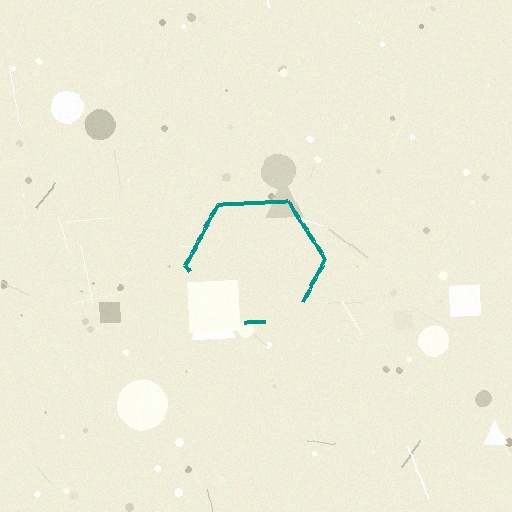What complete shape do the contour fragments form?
The contour fragments form a hexagon.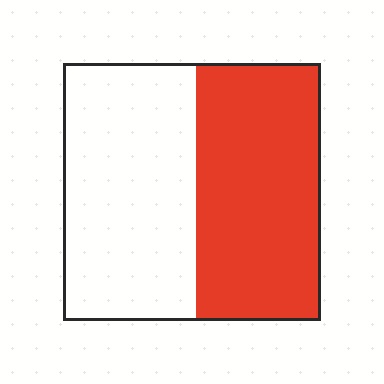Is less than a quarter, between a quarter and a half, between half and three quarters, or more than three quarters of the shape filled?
Between a quarter and a half.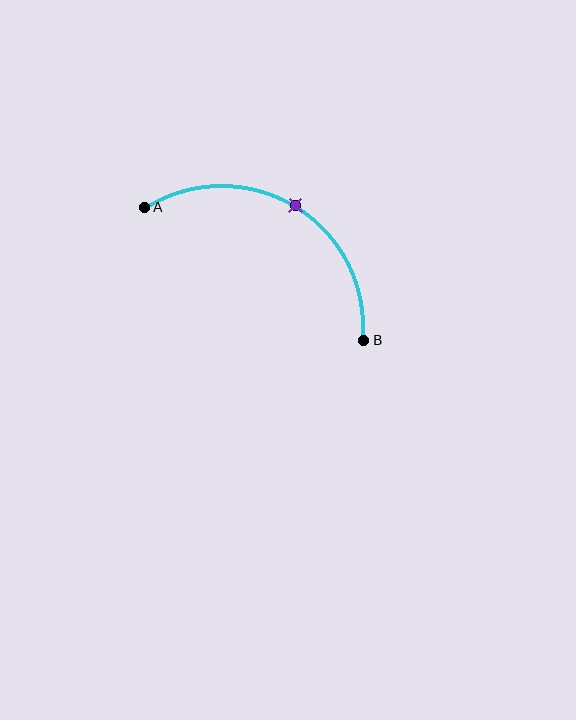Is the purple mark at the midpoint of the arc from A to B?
Yes. The purple mark lies on the arc at equal arc-length from both A and B — it is the arc midpoint.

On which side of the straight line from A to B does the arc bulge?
The arc bulges above the straight line connecting A and B.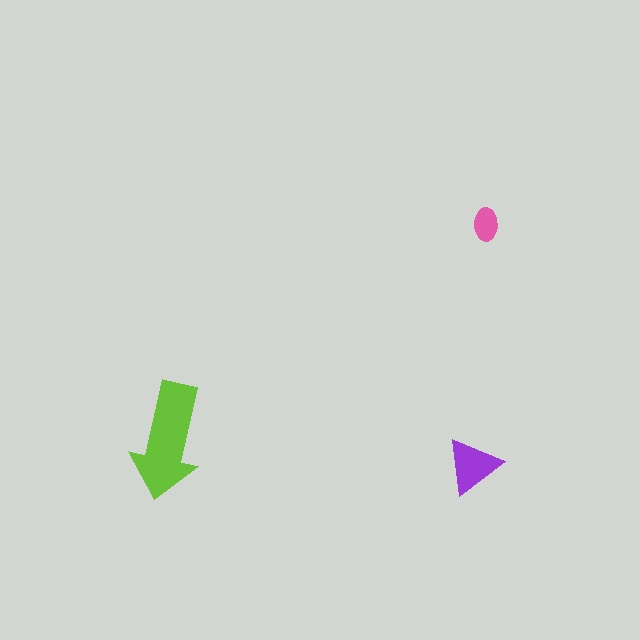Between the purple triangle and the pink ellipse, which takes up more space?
The purple triangle.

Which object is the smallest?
The pink ellipse.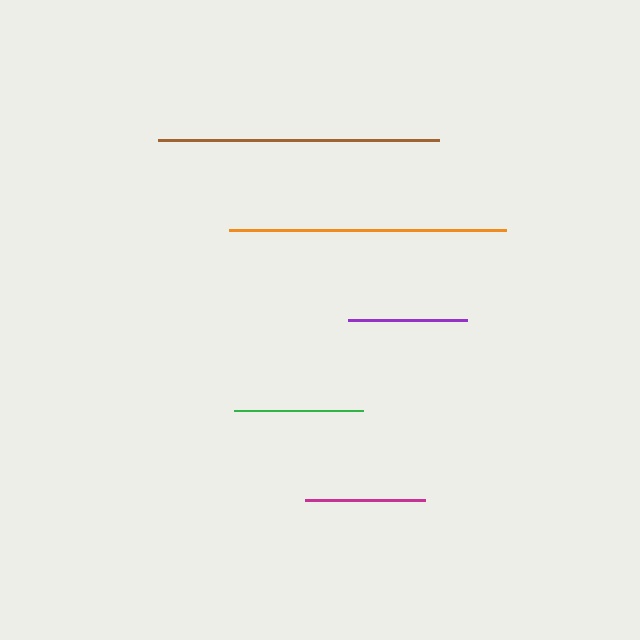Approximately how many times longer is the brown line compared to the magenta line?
The brown line is approximately 2.4 times the length of the magenta line.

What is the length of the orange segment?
The orange segment is approximately 276 pixels long.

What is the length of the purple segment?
The purple segment is approximately 119 pixels long.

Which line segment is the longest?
The brown line is the longest at approximately 281 pixels.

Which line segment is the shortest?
The purple line is the shortest at approximately 119 pixels.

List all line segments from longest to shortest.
From longest to shortest: brown, orange, green, magenta, purple.